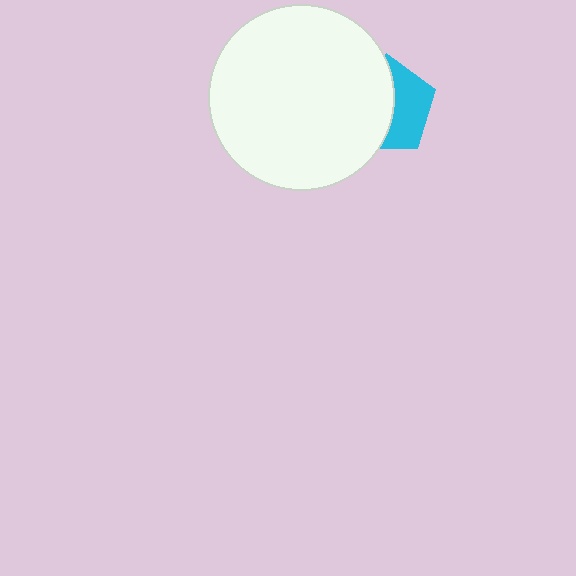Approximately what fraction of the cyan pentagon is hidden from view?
Roughly 56% of the cyan pentagon is hidden behind the white circle.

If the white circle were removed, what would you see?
You would see the complete cyan pentagon.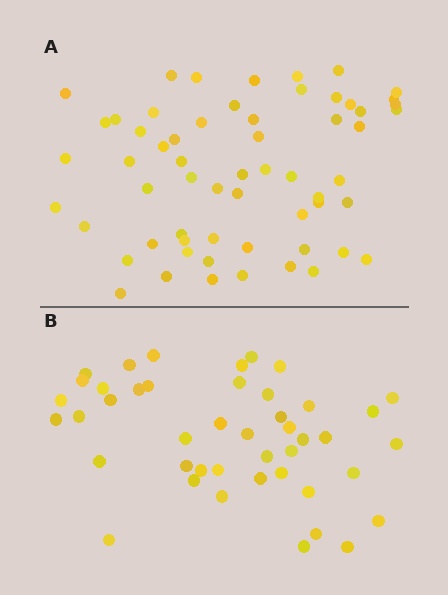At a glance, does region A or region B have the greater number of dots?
Region A (the top region) has more dots.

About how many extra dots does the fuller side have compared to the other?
Region A has approximately 15 more dots than region B.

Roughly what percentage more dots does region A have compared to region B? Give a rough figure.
About 35% more.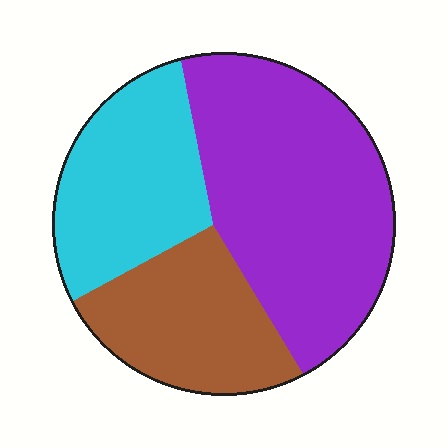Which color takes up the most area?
Purple, at roughly 50%.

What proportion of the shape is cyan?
Cyan covers about 25% of the shape.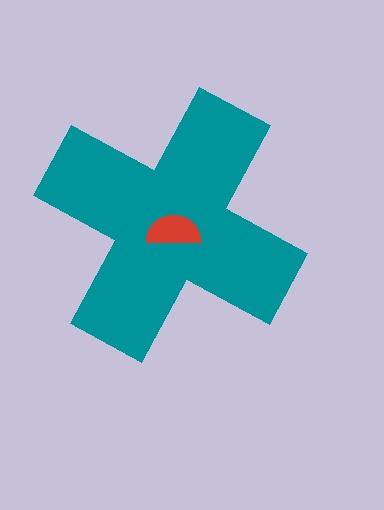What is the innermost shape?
The red semicircle.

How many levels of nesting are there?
2.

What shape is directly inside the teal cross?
The red semicircle.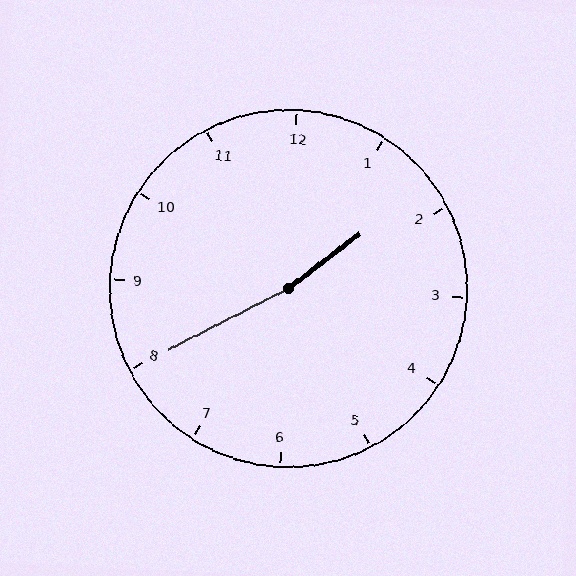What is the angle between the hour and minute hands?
Approximately 170 degrees.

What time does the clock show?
1:40.